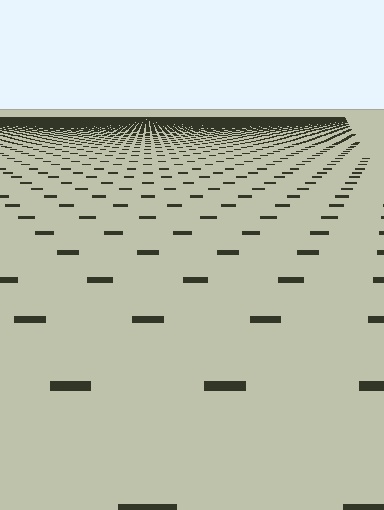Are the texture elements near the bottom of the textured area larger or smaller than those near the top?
Larger. Near the bottom, elements are closer to the viewer and appear at a bigger on-screen size.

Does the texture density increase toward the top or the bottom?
Density increases toward the top.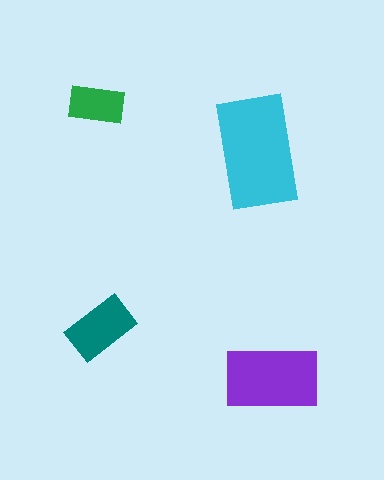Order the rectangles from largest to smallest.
the cyan one, the purple one, the teal one, the green one.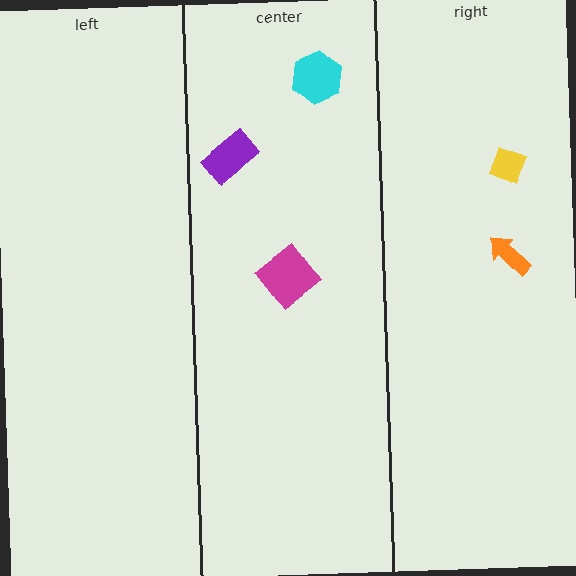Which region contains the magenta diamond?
The center region.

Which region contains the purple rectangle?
The center region.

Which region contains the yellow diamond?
The right region.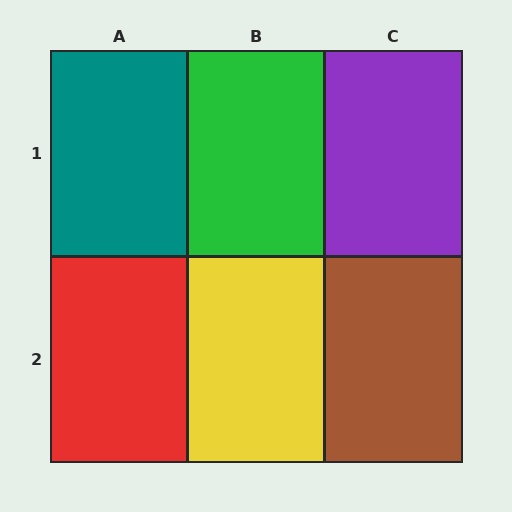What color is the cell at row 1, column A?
Teal.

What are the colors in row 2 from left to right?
Red, yellow, brown.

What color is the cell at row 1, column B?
Green.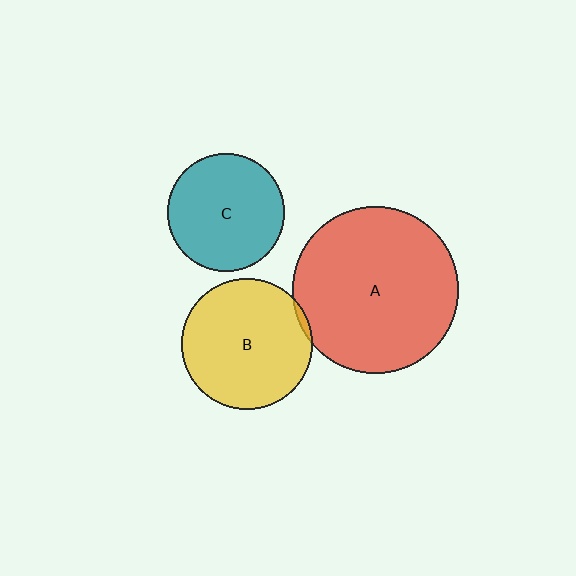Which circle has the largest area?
Circle A (red).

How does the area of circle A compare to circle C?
Approximately 2.0 times.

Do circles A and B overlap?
Yes.